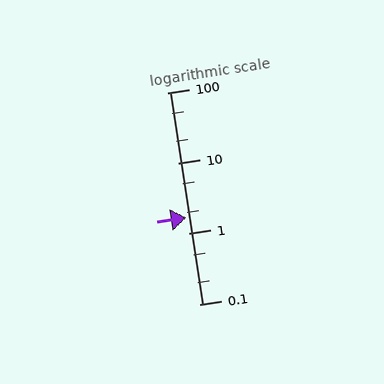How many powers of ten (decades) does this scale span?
The scale spans 3 decades, from 0.1 to 100.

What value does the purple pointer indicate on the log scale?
The pointer indicates approximately 1.7.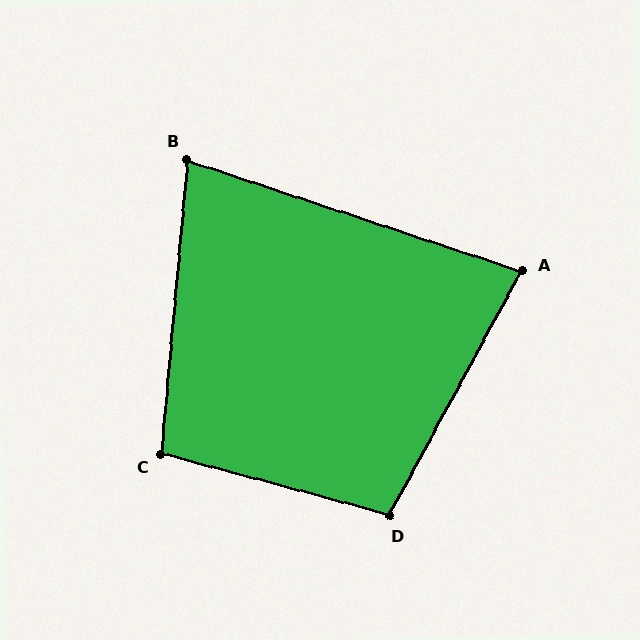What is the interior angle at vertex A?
Approximately 80 degrees (acute).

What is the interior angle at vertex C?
Approximately 100 degrees (obtuse).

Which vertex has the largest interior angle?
D, at approximately 103 degrees.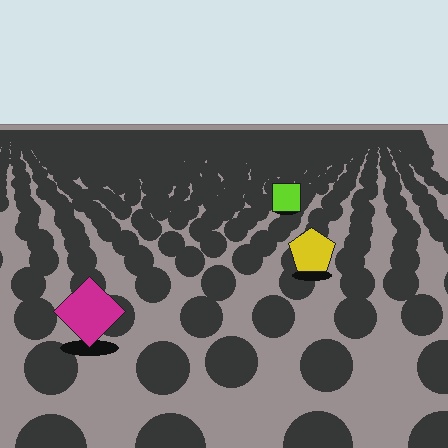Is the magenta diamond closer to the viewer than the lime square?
Yes. The magenta diamond is closer — you can tell from the texture gradient: the ground texture is coarser near it.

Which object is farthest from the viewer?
The lime square is farthest from the viewer. It appears smaller and the ground texture around it is denser.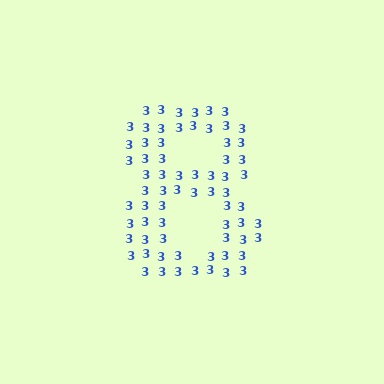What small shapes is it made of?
It is made of small digit 3's.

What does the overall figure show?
The overall figure shows the digit 8.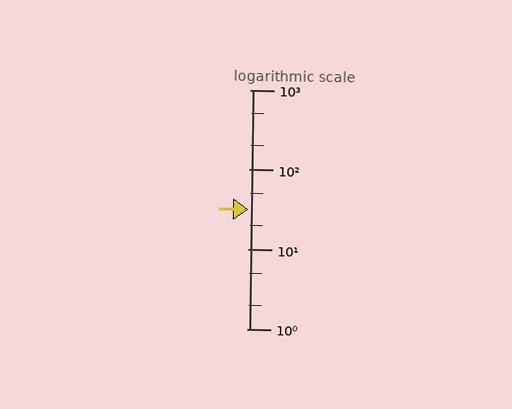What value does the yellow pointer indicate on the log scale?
The pointer indicates approximately 32.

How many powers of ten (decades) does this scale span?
The scale spans 3 decades, from 1 to 1000.